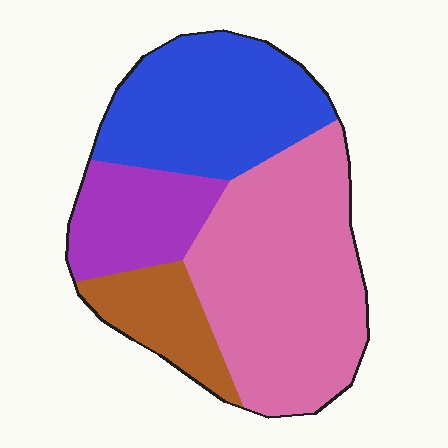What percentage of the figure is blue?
Blue covers 29% of the figure.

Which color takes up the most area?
Pink, at roughly 45%.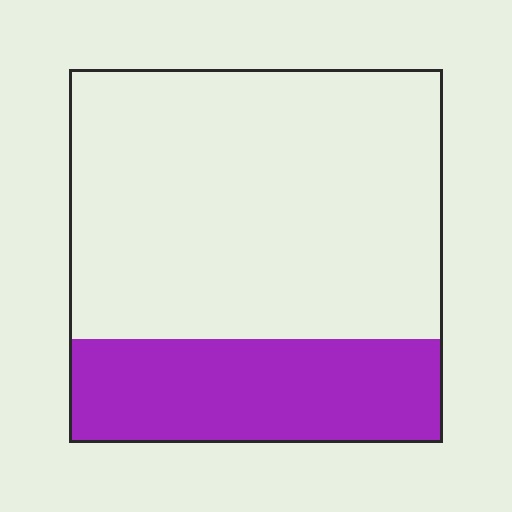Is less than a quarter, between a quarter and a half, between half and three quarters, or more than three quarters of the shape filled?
Between a quarter and a half.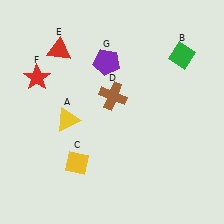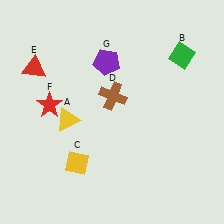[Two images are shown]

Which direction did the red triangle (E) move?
The red triangle (E) moved left.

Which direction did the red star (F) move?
The red star (F) moved down.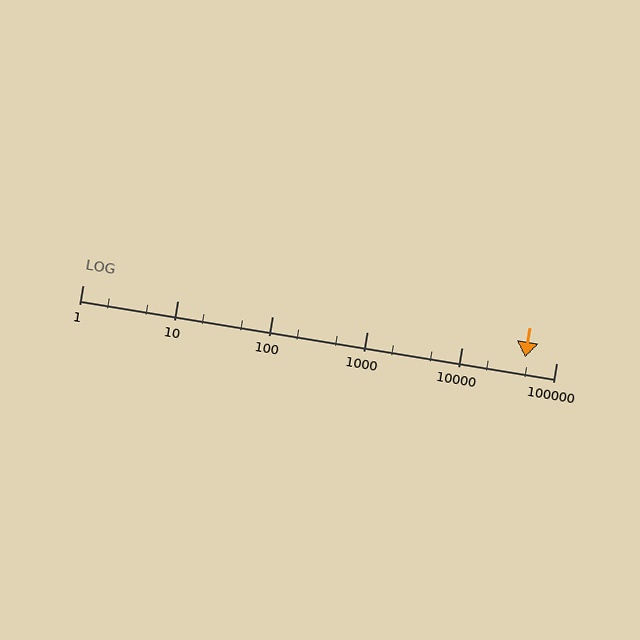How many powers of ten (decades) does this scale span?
The scale spans 5 decades, from 1 to 100000.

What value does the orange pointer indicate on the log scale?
The pointer indicates approximately 47000.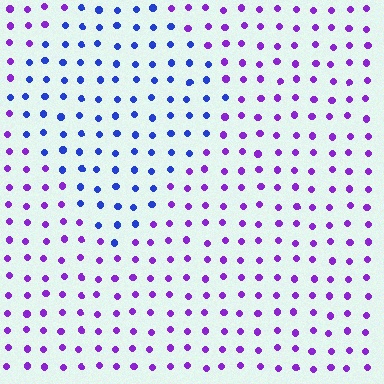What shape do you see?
I see a diamond.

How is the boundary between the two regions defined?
The boundary is defined purely by a slight shift in hue (about 47 degrees). Spacing, size, and orientation are identical on both sides.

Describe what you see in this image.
The image is filled with small purple elements in a uniform arrangement. A diamond-shaped region is visible where the elements are tinted to a slightly different hue, forming a subtle color boundary.